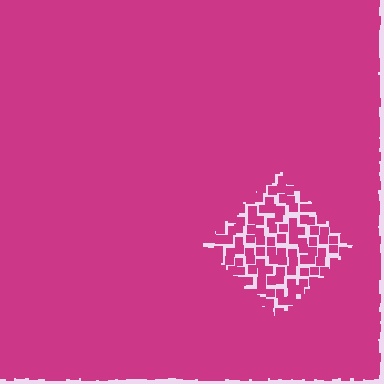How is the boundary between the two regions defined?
The boundary is defined by a change in element density (approximately 3.0x ratio). All elements are the same color, size, and shape.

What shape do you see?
I see a diamond.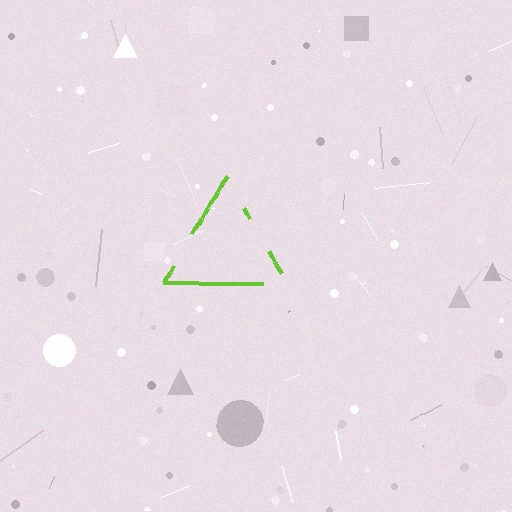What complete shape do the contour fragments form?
The contour fragments form a triangle.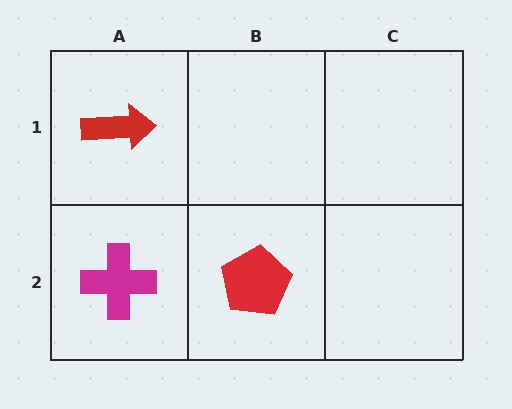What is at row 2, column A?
A magenta cross.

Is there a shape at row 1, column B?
No, that cell is empty.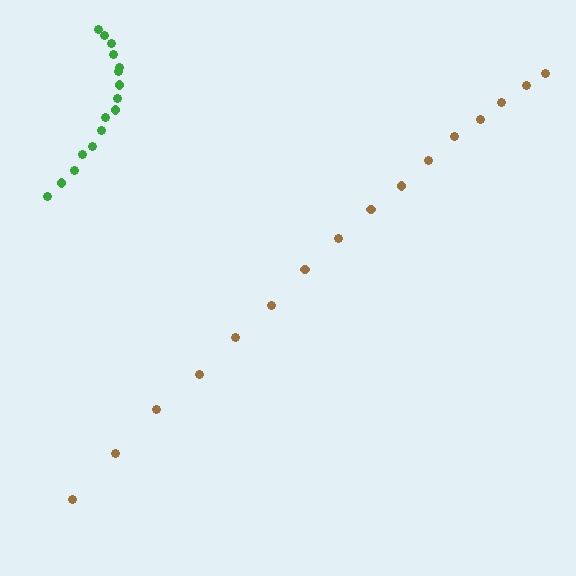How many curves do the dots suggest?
There are 2 distinct paths.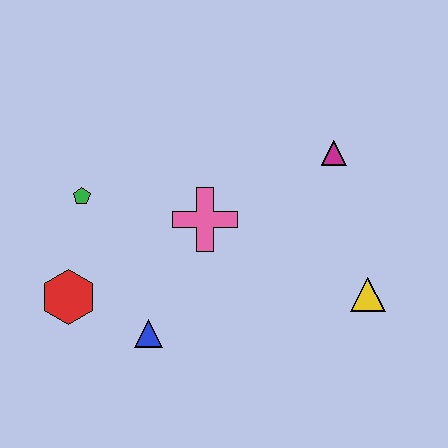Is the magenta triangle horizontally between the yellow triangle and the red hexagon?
Yes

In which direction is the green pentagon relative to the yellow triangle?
The green pentagon is to the left of the yellow triangle.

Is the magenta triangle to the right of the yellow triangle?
No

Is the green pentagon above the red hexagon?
Yes